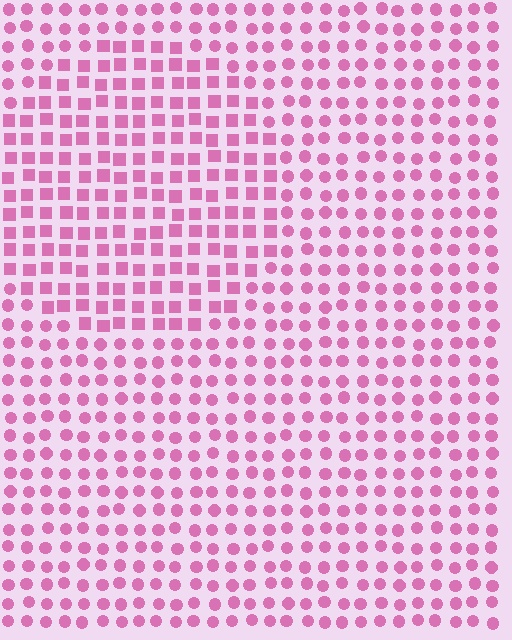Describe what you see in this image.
The image is filled with small pink elements arranged in a uniform grid. A circle-shaped region contains squares, while the surrounding area contains circles. The boundary is defined purely by the change in element shape.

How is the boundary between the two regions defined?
The boundary is defined by a change in element shape: squares inside vs. circles outside. All elements share the same color and spacing.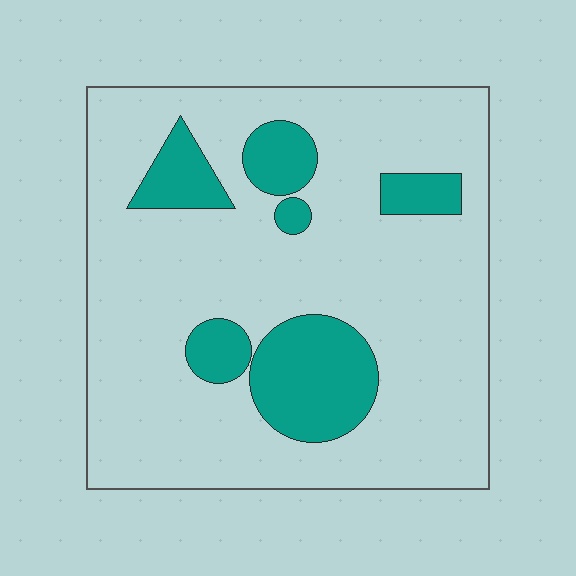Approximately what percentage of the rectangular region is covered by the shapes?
Approximately 20%.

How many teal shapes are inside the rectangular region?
6.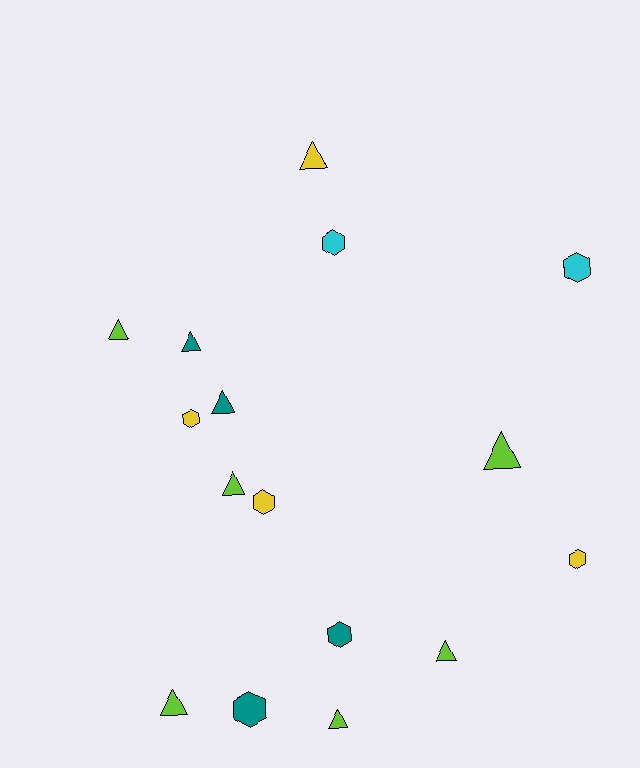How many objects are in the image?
There are 16 objects.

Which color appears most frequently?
Lime, with 6 objects.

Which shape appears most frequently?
Triangle, with 9 objects.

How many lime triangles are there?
There are 6 lime triangles.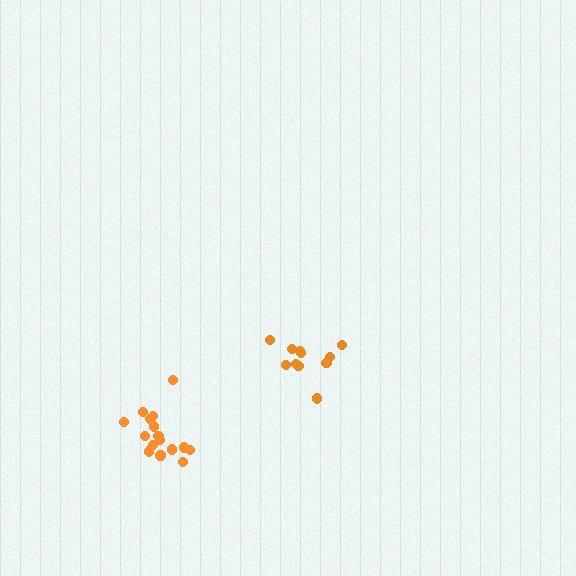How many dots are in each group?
Group 1: 11 dots, Group 2: 16 dots (27 total).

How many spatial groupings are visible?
There are 2 spatial groupings.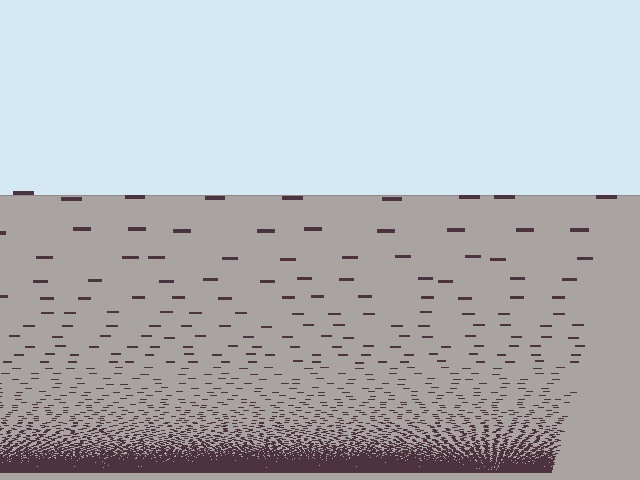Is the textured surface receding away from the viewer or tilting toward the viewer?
The surface appears to tilt toward the viewer. Texture elements get larger and sparser toward the top.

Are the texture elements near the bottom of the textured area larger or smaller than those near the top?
Smaller. The gradient is inverted — elements near the bottom are smaller and denser.